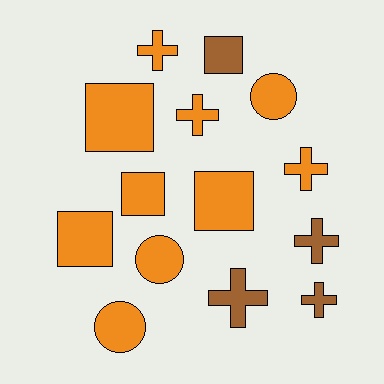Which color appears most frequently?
Orange, with 10 objects.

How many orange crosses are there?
There are 3 orange crosses.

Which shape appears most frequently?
Cross, with 6 objects.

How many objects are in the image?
There are 14 objects.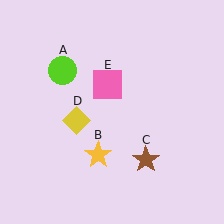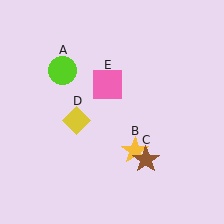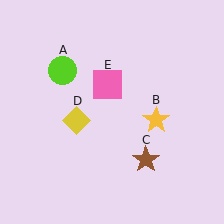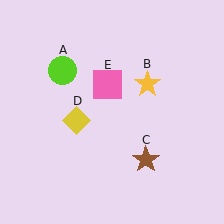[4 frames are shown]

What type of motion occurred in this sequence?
The yellow star (object B) rotated counterclockwise around the center of the scene.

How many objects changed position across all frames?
1 object changed position: yellow star (object B).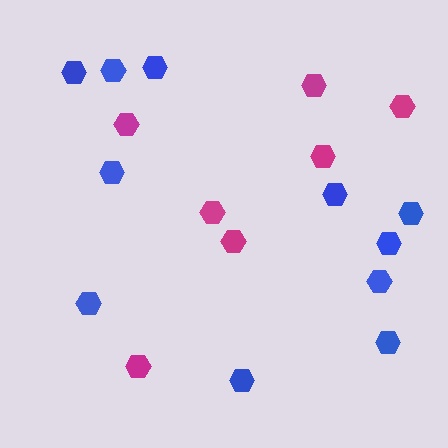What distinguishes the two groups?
There are 2 groups: one group of magenta hexagons (7) and one group of blue hexagons (11).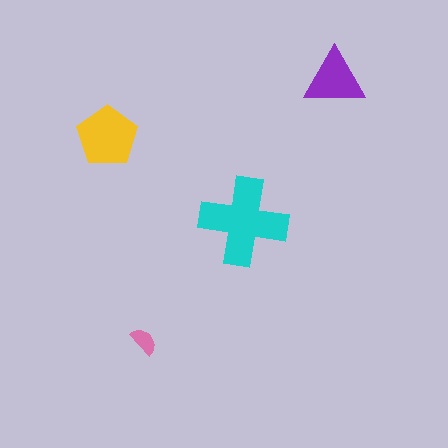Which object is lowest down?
The pink semicircle is bottommost.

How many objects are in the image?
There are 4 objects in the image.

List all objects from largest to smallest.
The cyan cross, the yellow pentagon, the purple triangle, the pink semicircle.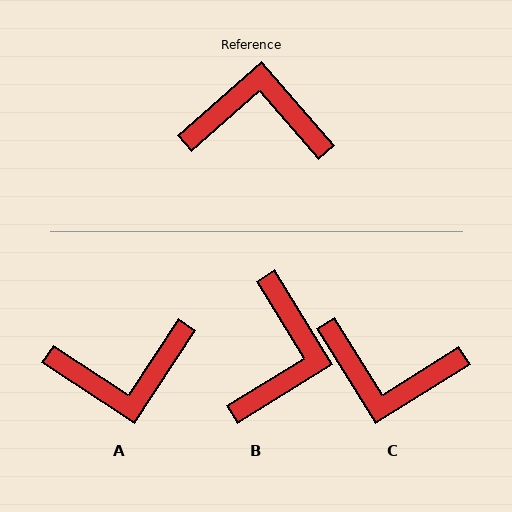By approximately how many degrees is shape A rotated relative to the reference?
Approximately 165 degrees clockwise.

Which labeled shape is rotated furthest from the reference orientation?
C, about 170 degrees away.